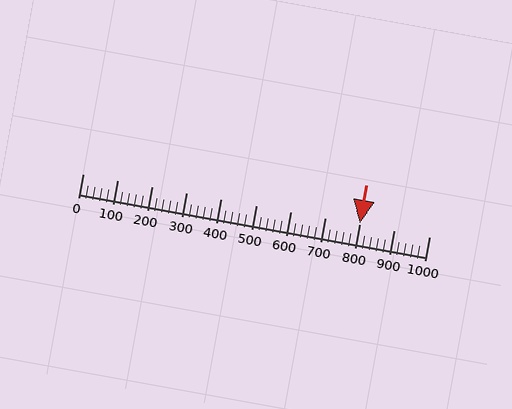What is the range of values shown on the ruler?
The ruler shows values from 0 to 1000.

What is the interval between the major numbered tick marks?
The major tick marks are spaced 100 units apart.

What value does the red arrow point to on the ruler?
The red arrow points to approximately 800.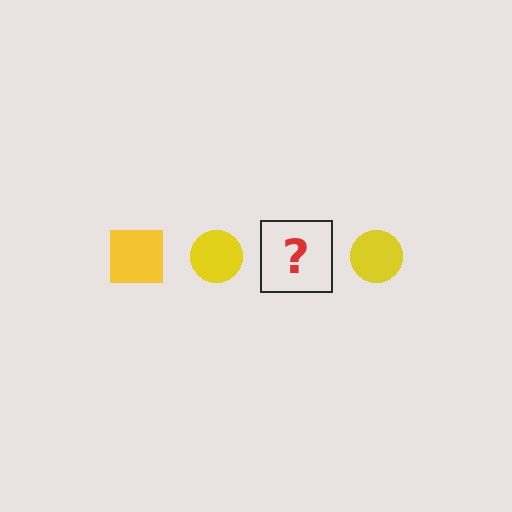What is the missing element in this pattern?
The missing element is a yellow square.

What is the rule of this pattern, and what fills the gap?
The rule is that the pattern cycles through square, circle shapes in yellow. The gap should be filled with a yellow square.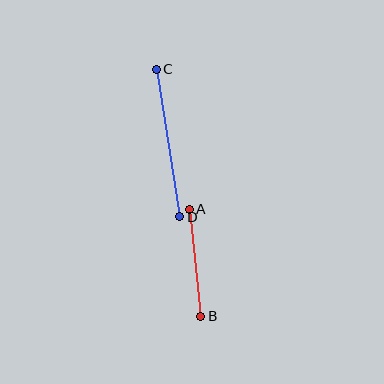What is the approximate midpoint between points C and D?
The midpoint is at approximately (168, 143) pixels.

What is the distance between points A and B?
The distance is approximately 108 pixels.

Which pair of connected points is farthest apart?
Points C and D are farthest apart.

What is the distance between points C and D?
The distance is approximately 149 pixels.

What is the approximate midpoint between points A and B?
The midpoint is at approximately (195, 263) pixels.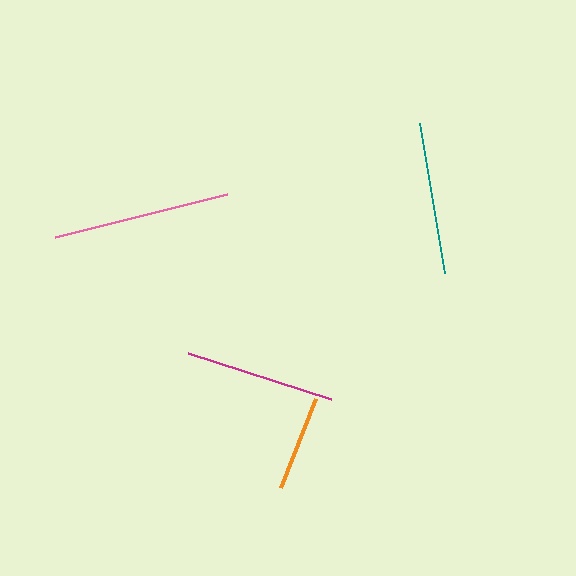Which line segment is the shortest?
The orange line is the shortest at approximately 96 pixels.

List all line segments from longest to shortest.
From longest to shortest: pink, teal, magenta, orange.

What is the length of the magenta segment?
The magenta segment is approximately 150 pixels long.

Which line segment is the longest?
The pink line is the longest at approximately 177 pixels.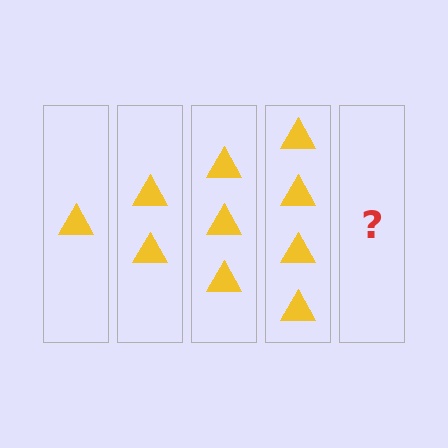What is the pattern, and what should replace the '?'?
The pattern is that each step adds one more triangle. The '?' should be 5 triangles.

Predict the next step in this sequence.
The next step is 5 triangles.